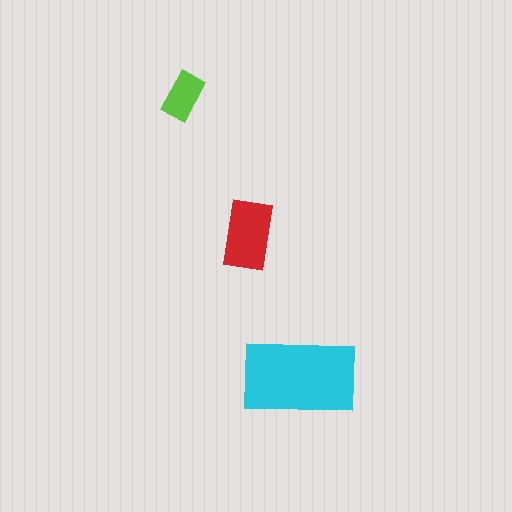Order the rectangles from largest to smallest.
the cyan one, the red one, the lime one.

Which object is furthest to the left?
The lime rectangle is leftmost.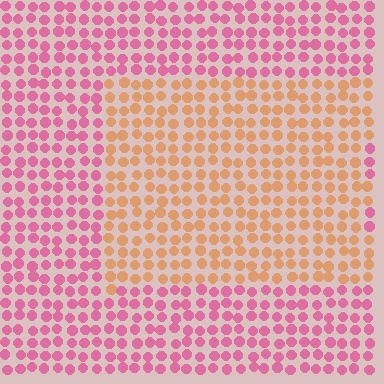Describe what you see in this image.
The image is filled with small pink elements in a uniform arrangement. A rectangle-shaped region is visible where the elements are tinted to a slightly different hue, forming a subtle color boundary.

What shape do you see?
I see a rectangle.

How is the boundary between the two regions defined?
The boundary is defined purely by a slight shift in hue (about 53 degrees). Spacing, size, and orientation are identical on both sides.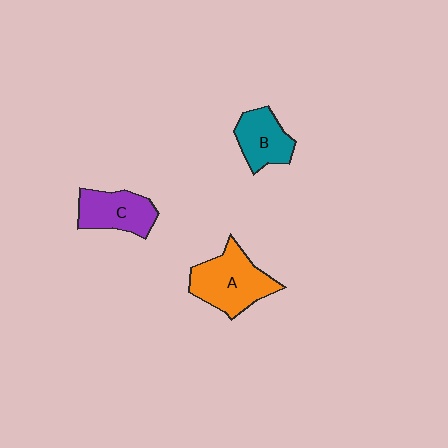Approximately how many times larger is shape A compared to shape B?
Approximately 1.5 times.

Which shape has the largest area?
Shape A (orange).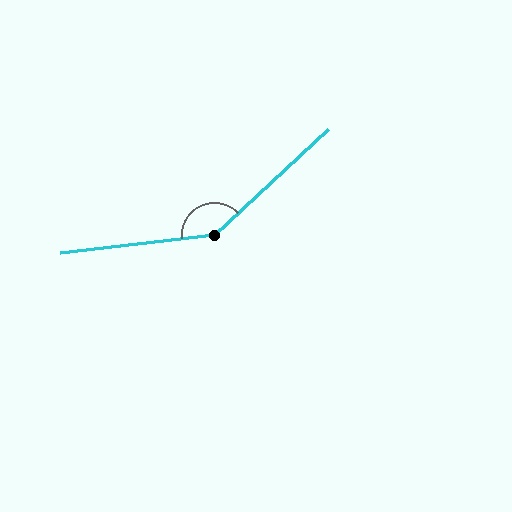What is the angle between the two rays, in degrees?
Approximately 144 degrees.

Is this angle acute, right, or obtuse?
It is obtuse.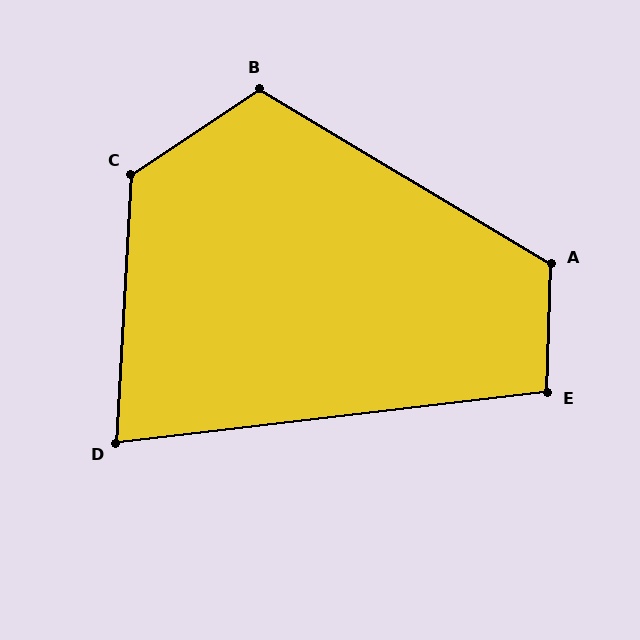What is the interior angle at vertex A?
Approximately 119 degrees (obtuse).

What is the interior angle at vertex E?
Approximately 99 degrees (obtuse).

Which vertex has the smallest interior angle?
D, at approximately 80 degrees.